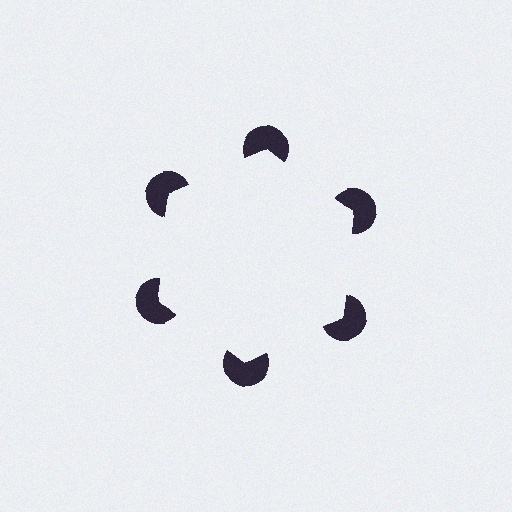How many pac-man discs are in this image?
There are 6 — one at each vertex of the illusory hexagon.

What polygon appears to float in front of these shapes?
An illusory hexagon — its edges are inferred from the aligned wedge cuts in the pac-man discs, not physically drawn.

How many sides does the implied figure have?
6 sides.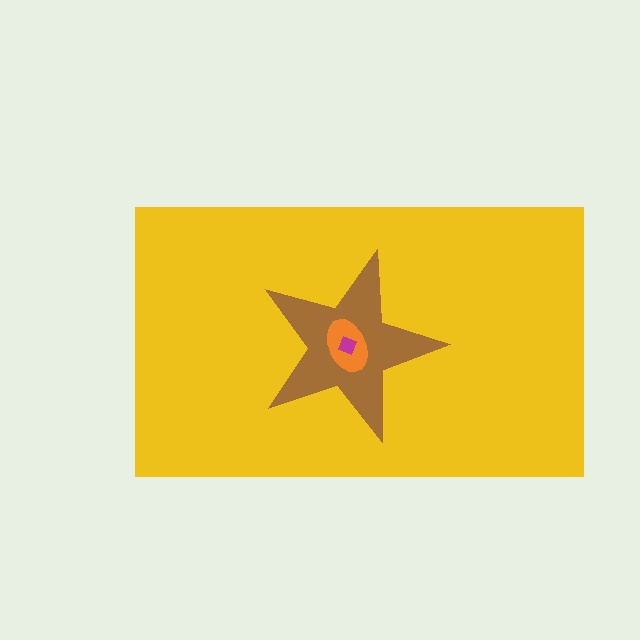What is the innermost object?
The magenta square.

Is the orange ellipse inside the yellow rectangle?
Yes.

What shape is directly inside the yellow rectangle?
The brown star.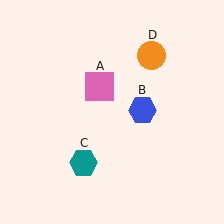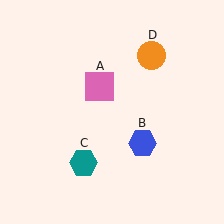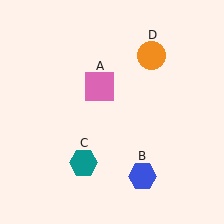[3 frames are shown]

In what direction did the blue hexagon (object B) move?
The blue hexagon (object B) moved down.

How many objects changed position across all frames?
1 object changed position: blue hexagon (object B).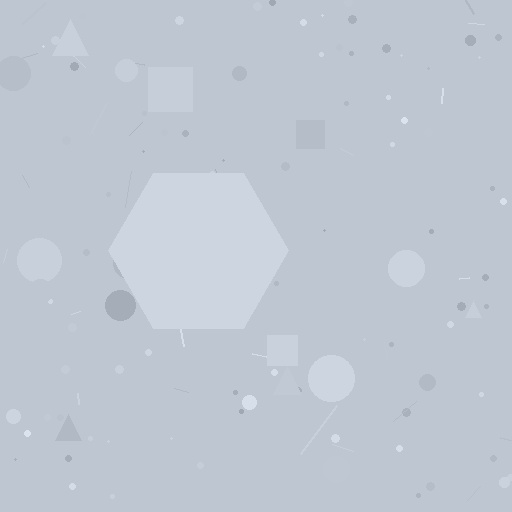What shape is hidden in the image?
A hexagon is hidden in the image.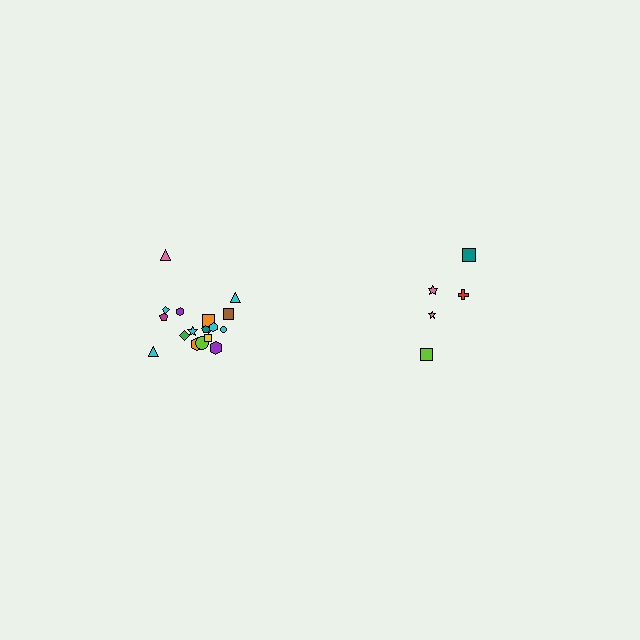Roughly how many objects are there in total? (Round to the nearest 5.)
Roughly 25 objects in total.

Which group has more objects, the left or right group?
The left group.